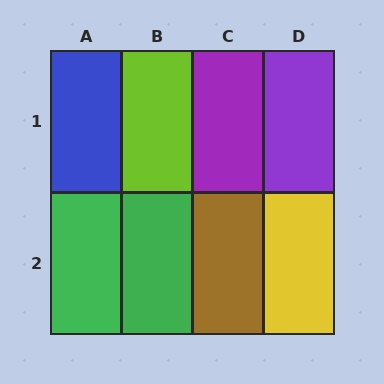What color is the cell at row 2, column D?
Yellow.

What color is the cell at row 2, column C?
Brown.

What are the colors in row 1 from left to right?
Blue, lime, purple, purple.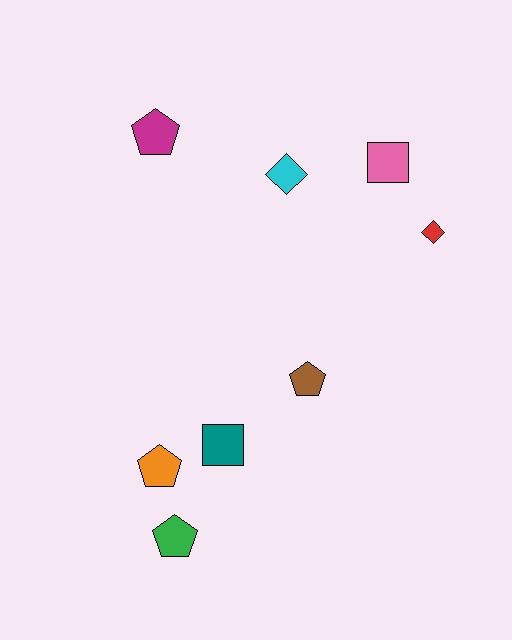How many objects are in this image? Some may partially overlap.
There are 8 objects.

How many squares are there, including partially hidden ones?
There are 2 squares.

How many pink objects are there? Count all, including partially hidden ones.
There is 1 pink object.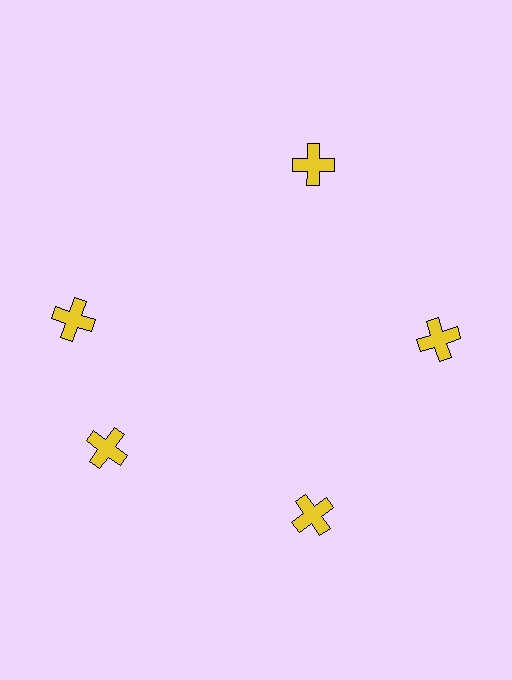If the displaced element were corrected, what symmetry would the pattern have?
It would have 5-fold rotational symmetry — the pattern would map onto itself every 72 degrees.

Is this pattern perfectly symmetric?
No. The 5 yellow crosses are arranged in a ring, but one element near the 10 o'clock position is rotated out of alignment along the ring, breaking the 5-fold rotational symmetry.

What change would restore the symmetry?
The symmetry would be restored by rotating it back into even spacing with its neighbors so that all 5 crosses sit at equal angles and equal distance from the center.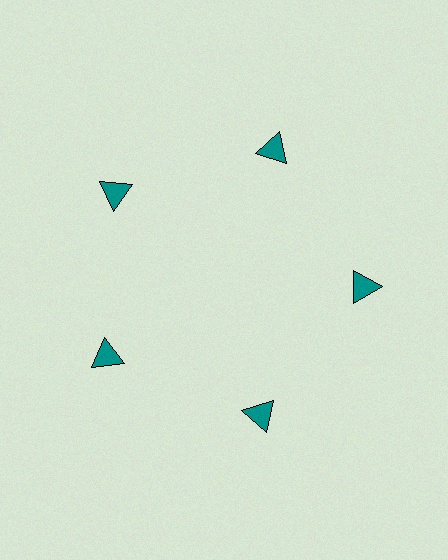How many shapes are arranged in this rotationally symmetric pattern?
There are 5 shapes, arranged in 5 groups of 1.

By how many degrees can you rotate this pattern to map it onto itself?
The pattern maps onto itself every 72 degrees of rotation.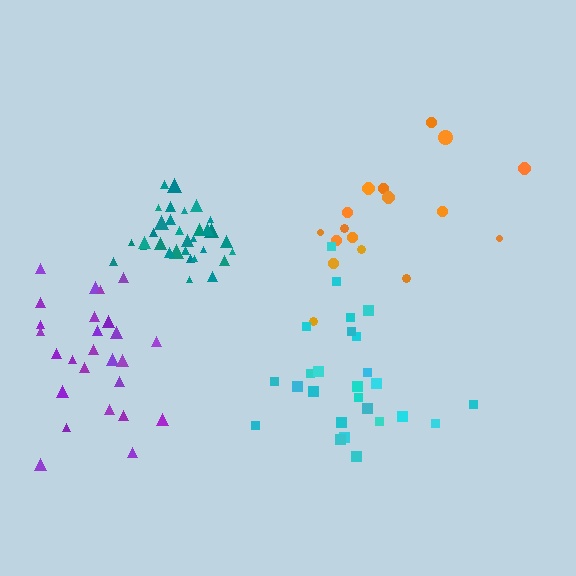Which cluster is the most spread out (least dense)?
Cyan.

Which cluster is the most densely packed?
Teal.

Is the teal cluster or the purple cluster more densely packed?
Teal.